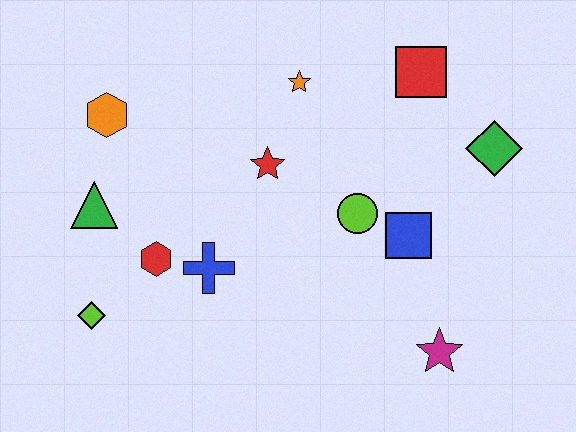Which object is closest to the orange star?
The red star is closest to the orange star.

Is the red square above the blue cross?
Yes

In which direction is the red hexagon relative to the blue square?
The red hexagon is to the left of the blue square.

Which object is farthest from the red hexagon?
The green diamond is farthest from the red hexagon.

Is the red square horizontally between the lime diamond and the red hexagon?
No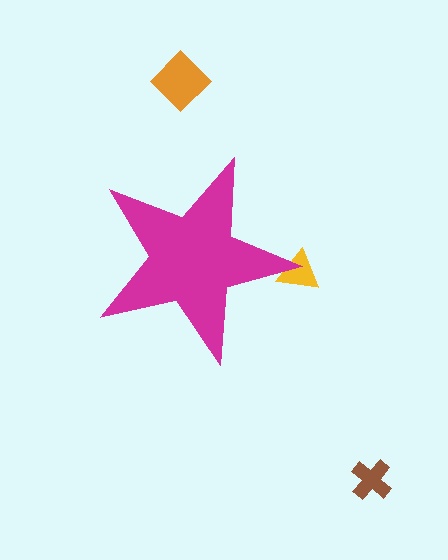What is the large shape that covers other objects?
A magenta star.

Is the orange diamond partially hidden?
No, the orange diamond is fully visible.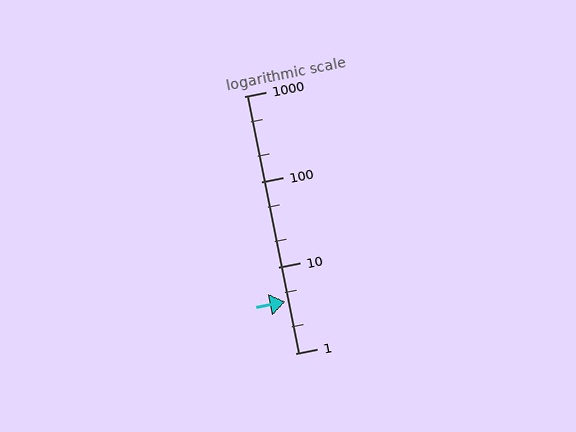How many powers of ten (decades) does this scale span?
The scale spans 3 decades, from 1 to 1000.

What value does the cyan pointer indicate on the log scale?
The pointer indicates approximately 4.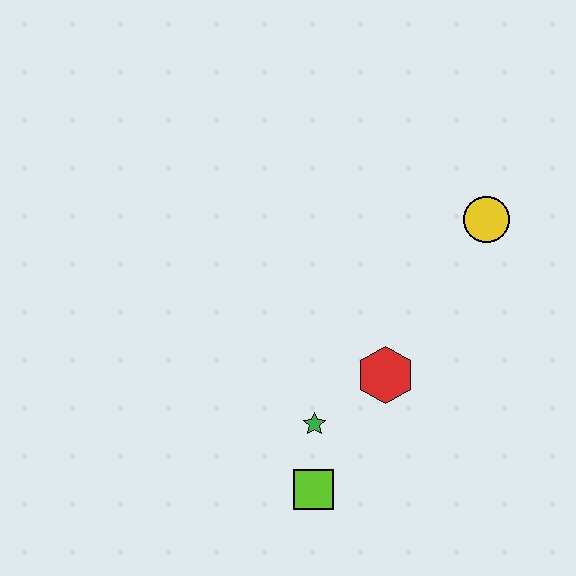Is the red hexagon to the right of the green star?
Yes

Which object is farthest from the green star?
The yellow circle is farthest from the green star.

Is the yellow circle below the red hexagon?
No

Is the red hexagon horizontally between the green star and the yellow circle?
Yes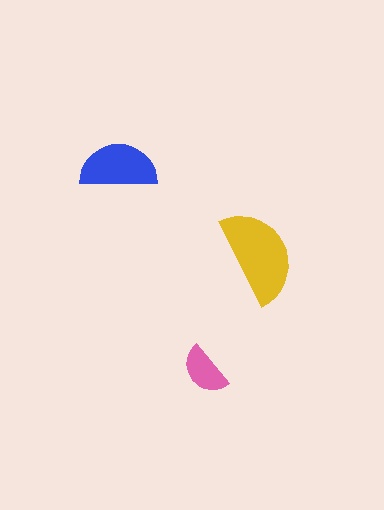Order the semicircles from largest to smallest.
the yellow one, the blue one, the pink one.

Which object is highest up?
The blue semicircle is topmost.